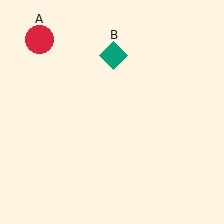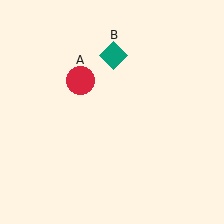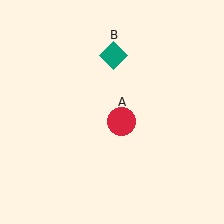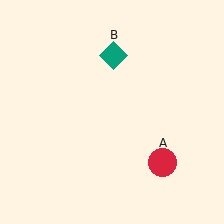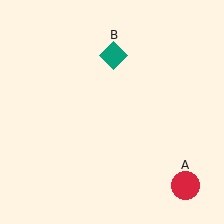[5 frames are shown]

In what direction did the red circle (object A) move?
The red circle (object A) moved down and to the right.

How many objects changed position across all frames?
1 object changed position: red circle (object A).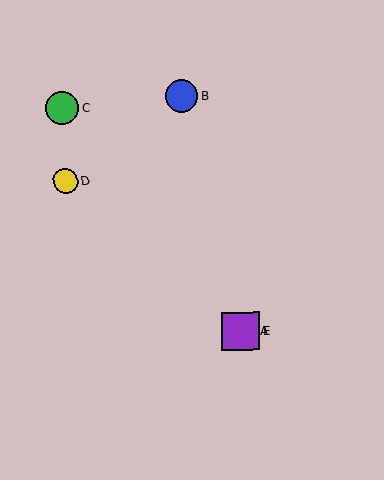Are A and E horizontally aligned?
Yes, both are at y≈331.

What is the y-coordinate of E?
Object E is at y≈331.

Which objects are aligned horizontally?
Objects A, E are aligned horizontally.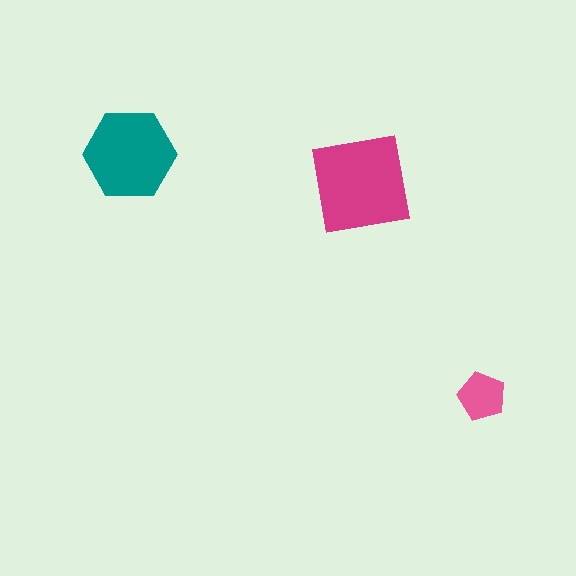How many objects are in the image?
There are 3 objects in the image.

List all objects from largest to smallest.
The magenta square, the teal hexagon, the pink pentagon.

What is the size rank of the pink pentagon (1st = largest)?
3rd.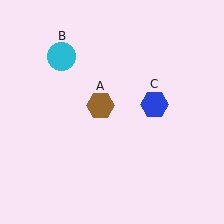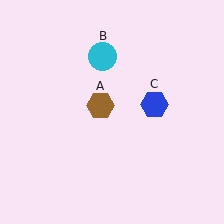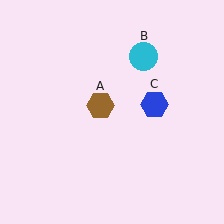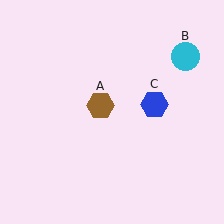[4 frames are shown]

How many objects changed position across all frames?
1 object changed position: cyan circle (object B).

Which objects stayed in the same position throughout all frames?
Brown hexagon (object A) and blue hexagon (object C) remained stationary.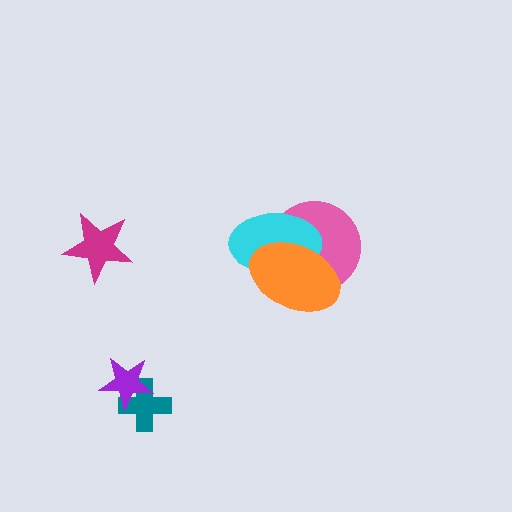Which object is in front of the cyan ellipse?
The orange ellipse is in front of the cyan ellipse.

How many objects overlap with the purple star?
1 object overlaps with the purple star.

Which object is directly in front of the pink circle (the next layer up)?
The cyan ellipse is directly in front of the pink circle.